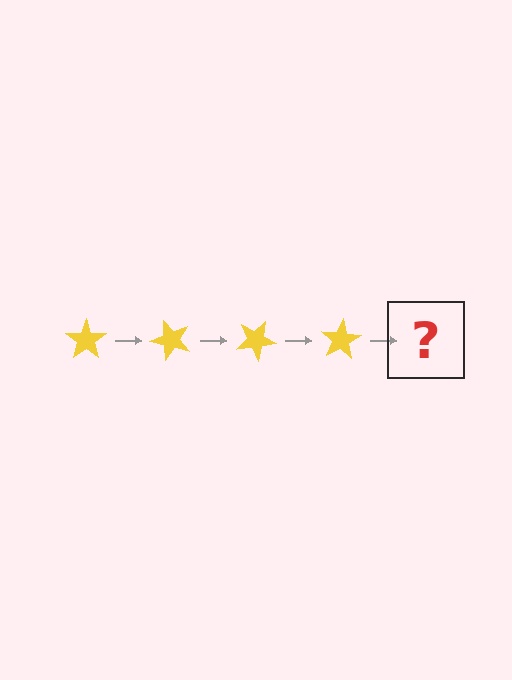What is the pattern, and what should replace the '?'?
The pattern is that the star rotates 50 degrees each step. The '?' should be a yellow star rotated 200 degrees.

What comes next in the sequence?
The next element should be a yellow star rotated 200 degrees.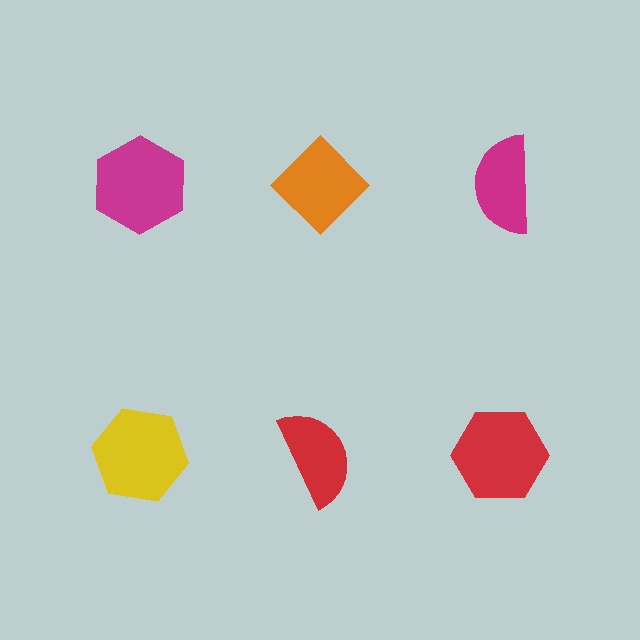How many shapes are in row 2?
3 shapes.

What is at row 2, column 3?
A red hexagon.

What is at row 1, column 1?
A magenta hexagon.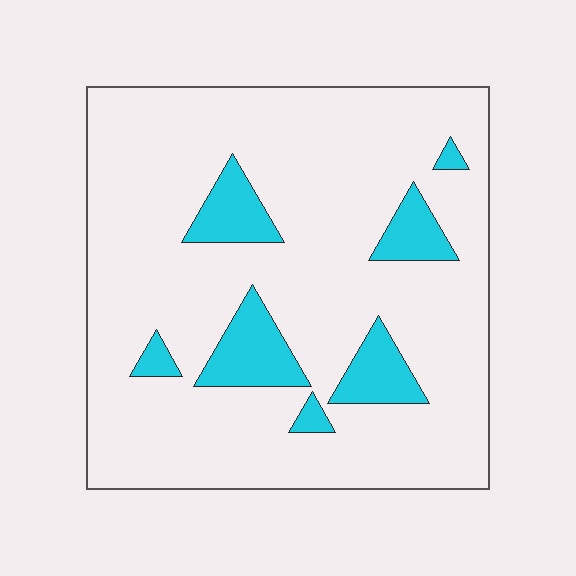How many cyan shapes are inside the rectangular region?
7.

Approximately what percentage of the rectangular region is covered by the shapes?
Approximately 15%.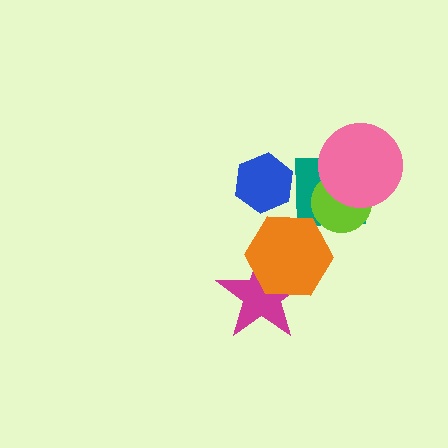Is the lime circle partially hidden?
Yes, it is partially covered by another shape.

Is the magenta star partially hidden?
Yes, it is partially covered by another shape.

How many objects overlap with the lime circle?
2 objects overlap with the lime circle.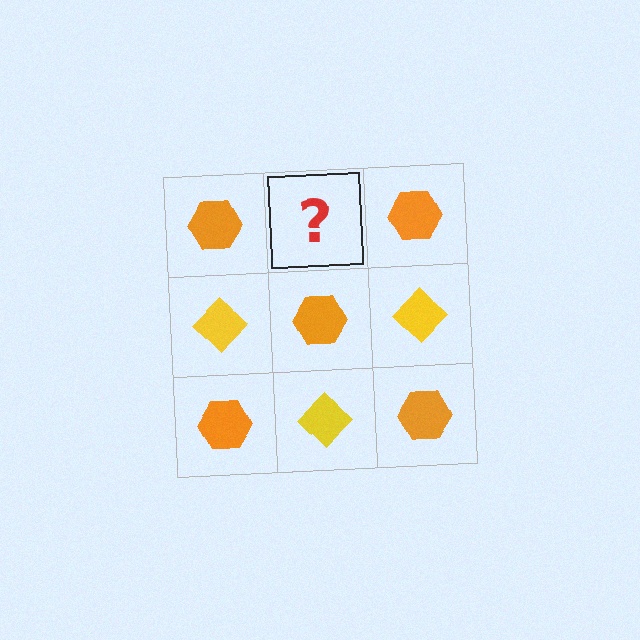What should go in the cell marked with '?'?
The missing cell should contain a yellow diamond.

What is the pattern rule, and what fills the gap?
The rule is that it alternates orange hexagon and yellow diamond in a checkerboard pattern. The gap should be filled with a yellow diamond.